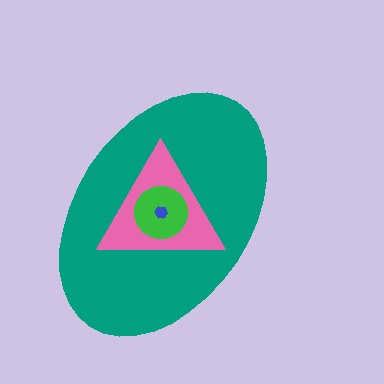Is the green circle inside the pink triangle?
Yes.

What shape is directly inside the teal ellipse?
The pink triangle.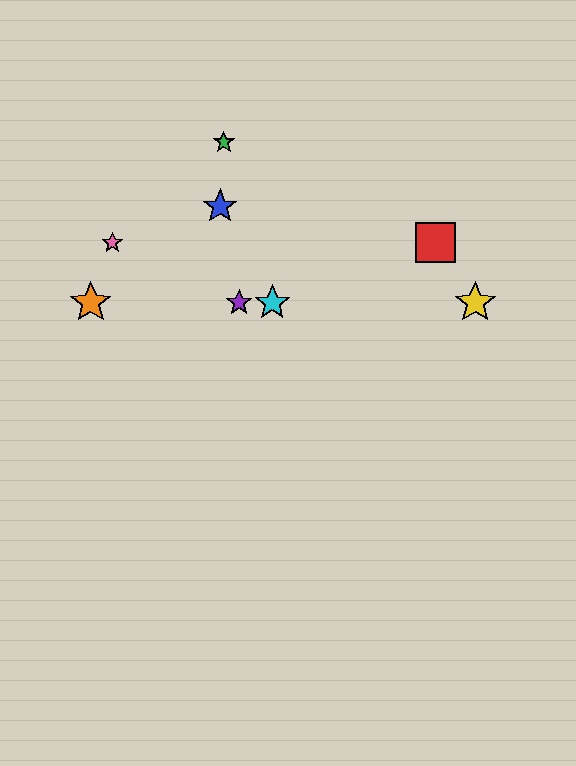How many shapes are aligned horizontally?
4 shapes (the yellow star, the purple star, the orange star, the cyan star) are aligned horizontally.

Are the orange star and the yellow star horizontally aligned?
Yes, both are at y≈303.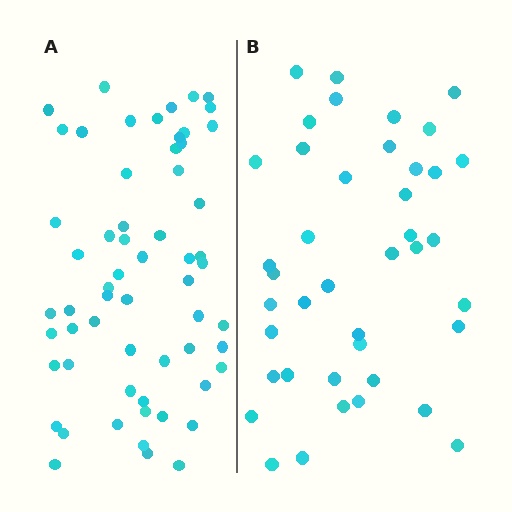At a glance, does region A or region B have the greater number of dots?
Region A (the left region) has more dots.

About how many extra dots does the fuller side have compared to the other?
Region A has approximately 20 more dots than region B.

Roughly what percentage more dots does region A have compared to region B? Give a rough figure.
About 45% more.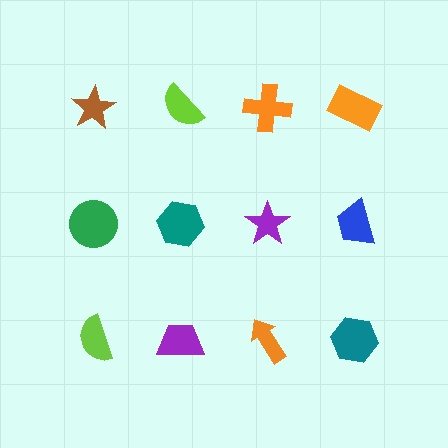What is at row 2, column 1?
A green circle.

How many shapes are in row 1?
4 shapes.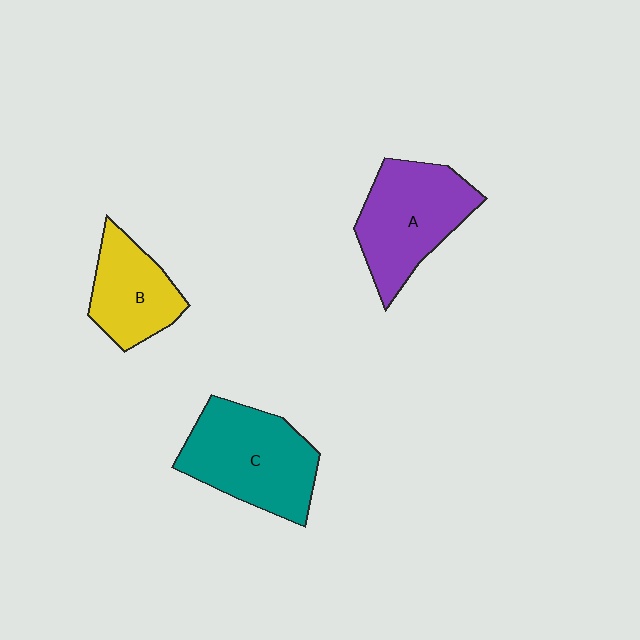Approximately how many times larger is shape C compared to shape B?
Approximately 1.5 times.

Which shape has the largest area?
Shape C (teal).